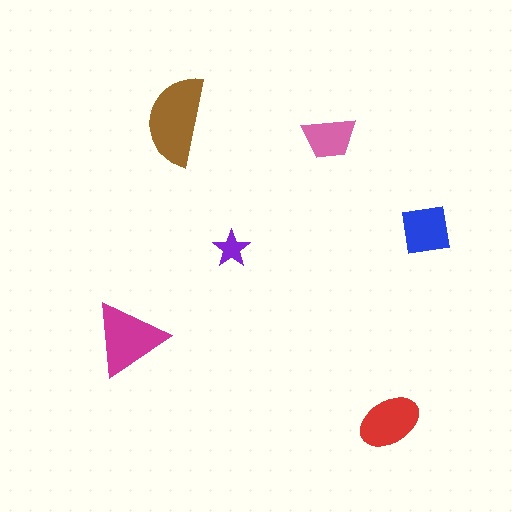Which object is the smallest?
The purple star.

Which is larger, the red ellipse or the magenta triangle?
The magenta triangle.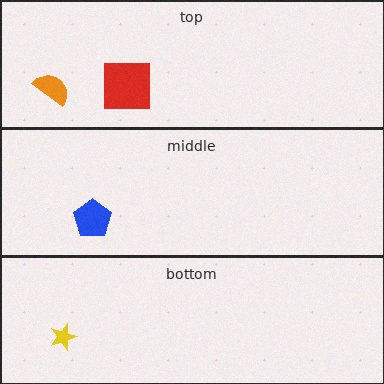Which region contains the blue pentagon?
The middle region.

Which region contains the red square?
The top region.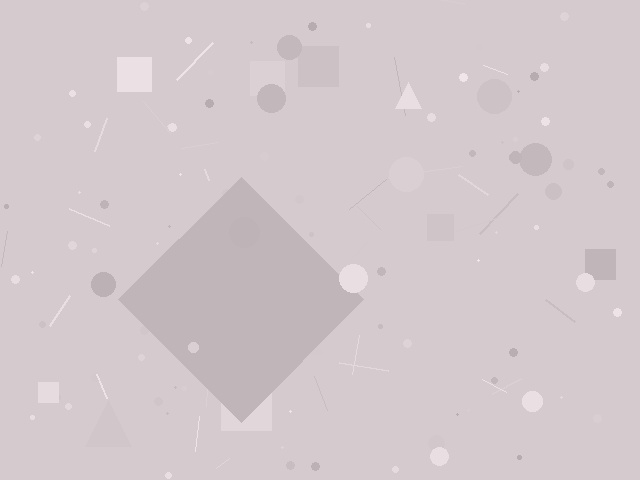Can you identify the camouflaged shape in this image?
The camouflaged shape is a diamond.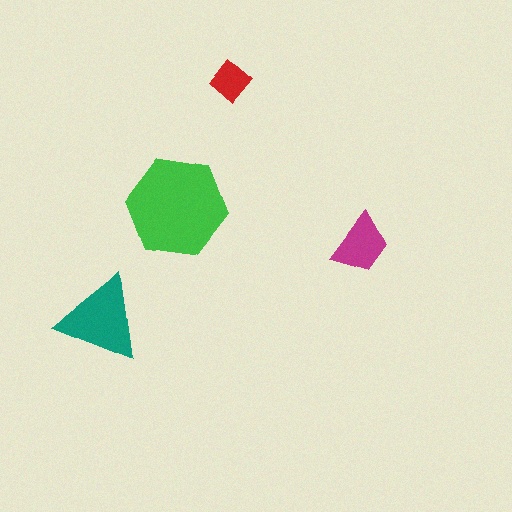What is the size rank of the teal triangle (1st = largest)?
2nd.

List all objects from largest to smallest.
The green hexagon, the teal triangle, the magenta trapezoid, the red diamond.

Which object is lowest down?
The teal triangle is bottommost.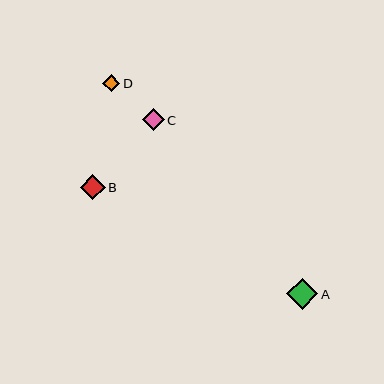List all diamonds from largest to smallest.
From largest to smallest: A, B, C, D.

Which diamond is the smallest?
Diamond D is the smallest with a size of approximately 17 pixels.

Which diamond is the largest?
Diamond A is the largest with a size of approximately 31 pixels.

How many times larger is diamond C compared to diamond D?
Diamond C is approximately 1.3 times the size of diamond D.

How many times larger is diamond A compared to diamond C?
Diamond A is approximately 1.4 times the size of diamond C.